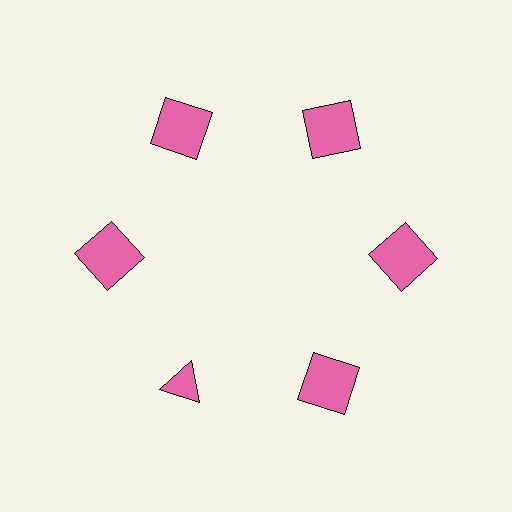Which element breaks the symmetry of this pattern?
The pink triangle at roughly the 7 o'clock position breaks the symmetry. All other shapes are pink squares.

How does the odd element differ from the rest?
It has a different shape: triangle instead of square.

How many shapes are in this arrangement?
There are 6 shapes arranged in a ring pattern.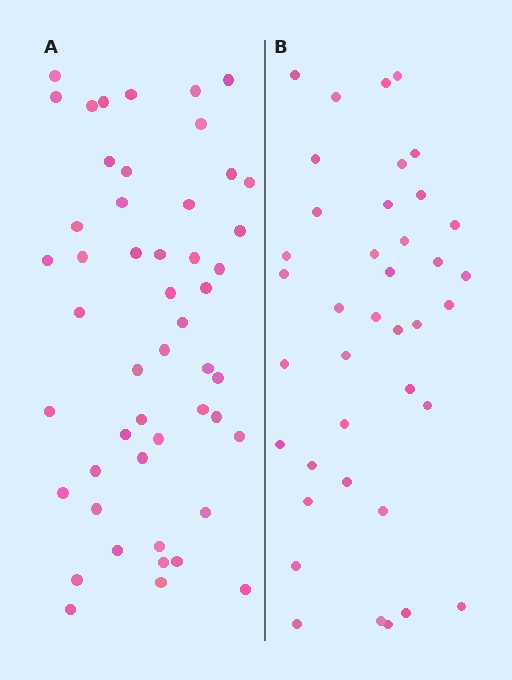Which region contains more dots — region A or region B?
Region A (the left region) has more dots.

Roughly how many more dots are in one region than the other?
Region A has roughly 12 or so more dots than region B.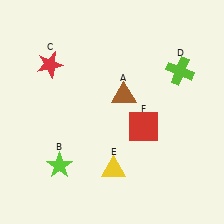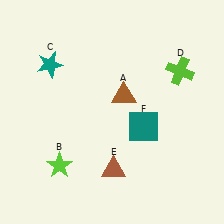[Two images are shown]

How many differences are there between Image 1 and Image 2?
There are 3 differences between the two images.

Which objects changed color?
C changed from red to teal. E changed from yellow to brown. F changed from red to teal.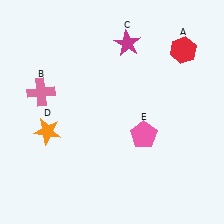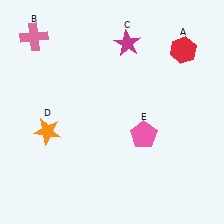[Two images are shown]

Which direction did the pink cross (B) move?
The pink cross (B) moved up.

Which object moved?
The pink cross (B) moved up.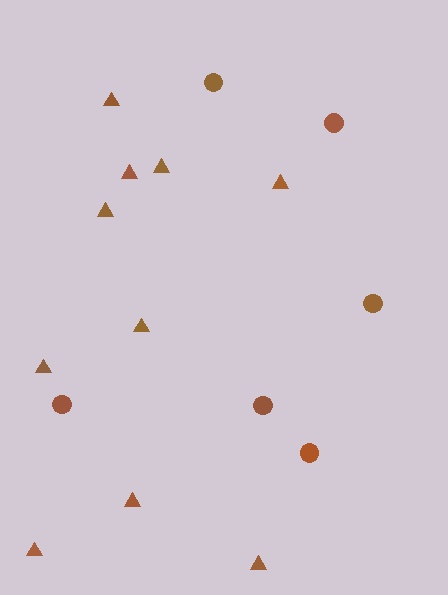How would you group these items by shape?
There are 2 groups: one group of circles (6) and one group of triangles (10).